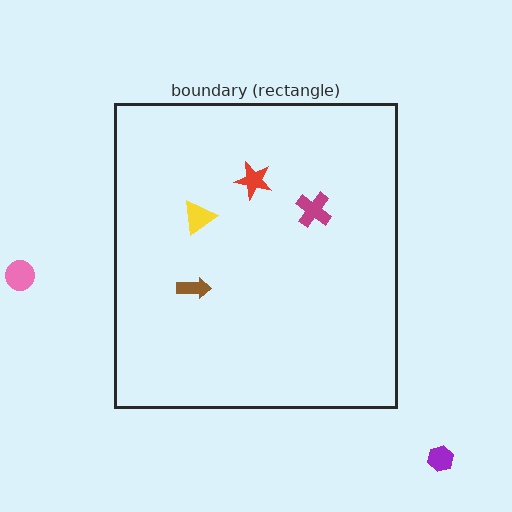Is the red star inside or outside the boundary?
Inside.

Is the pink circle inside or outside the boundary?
Outside.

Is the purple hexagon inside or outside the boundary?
Outside.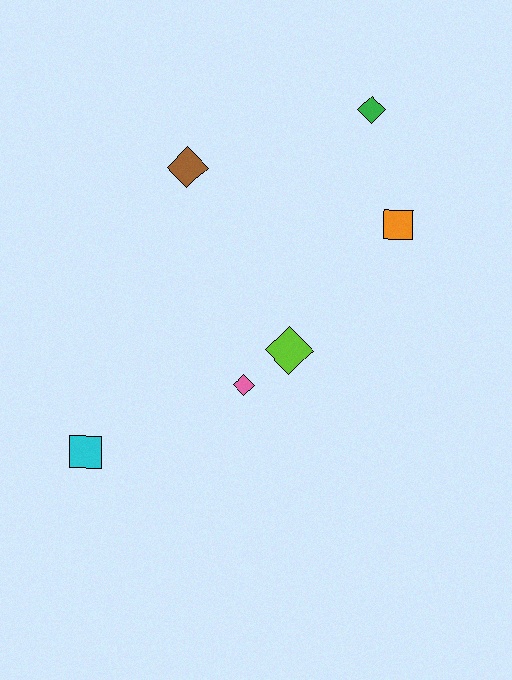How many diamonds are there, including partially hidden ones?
There are 4 diamonds.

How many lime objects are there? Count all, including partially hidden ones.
There is 1 lime object.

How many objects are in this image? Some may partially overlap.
There are 6 objects.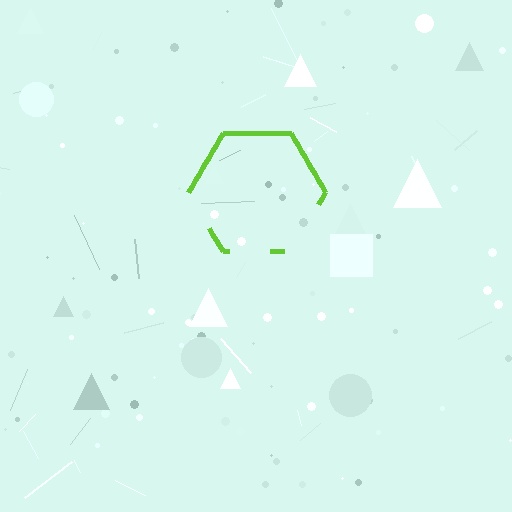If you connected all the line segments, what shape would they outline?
They would outline a hexagon.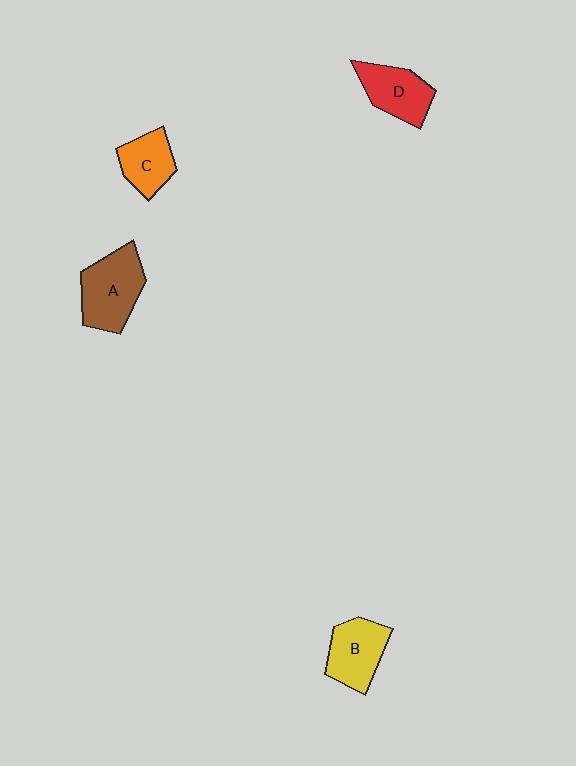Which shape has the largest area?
Shape A (brown).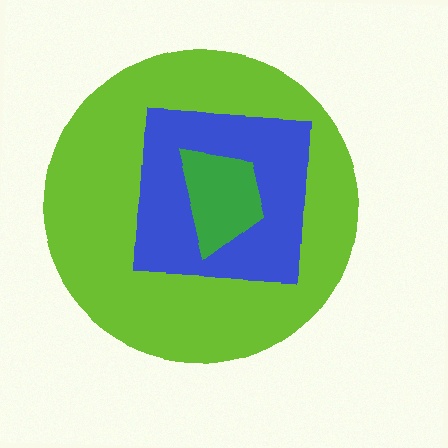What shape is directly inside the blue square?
The green trapezoid.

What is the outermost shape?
The lime circle.